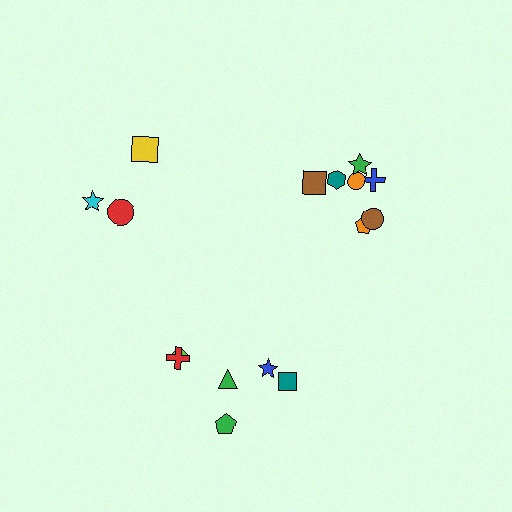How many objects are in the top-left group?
There are 3 objects.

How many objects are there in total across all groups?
There are 16 objects.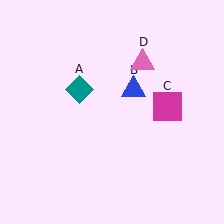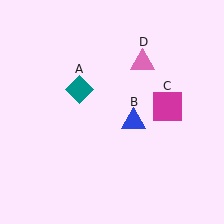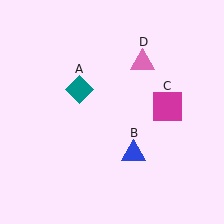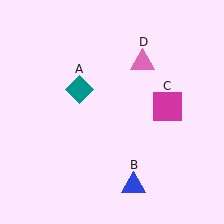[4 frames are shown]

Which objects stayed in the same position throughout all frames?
Teal diamond (object A) and magenta square (object C) and pink triangle (object D) remained stationary.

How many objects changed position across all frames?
1 object changed position: blue triangle (object B).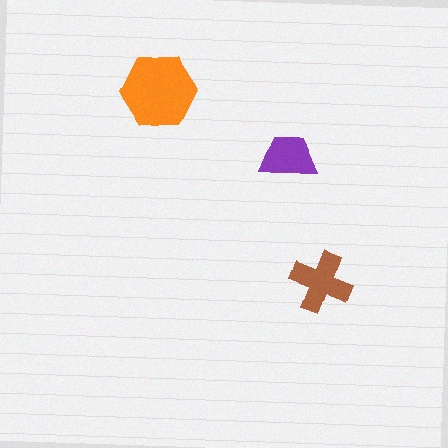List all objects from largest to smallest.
The orange hexagon, the brown cross, the purple trapezoid.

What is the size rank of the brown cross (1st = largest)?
2nd.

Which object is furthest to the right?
The brown cross is rightmost.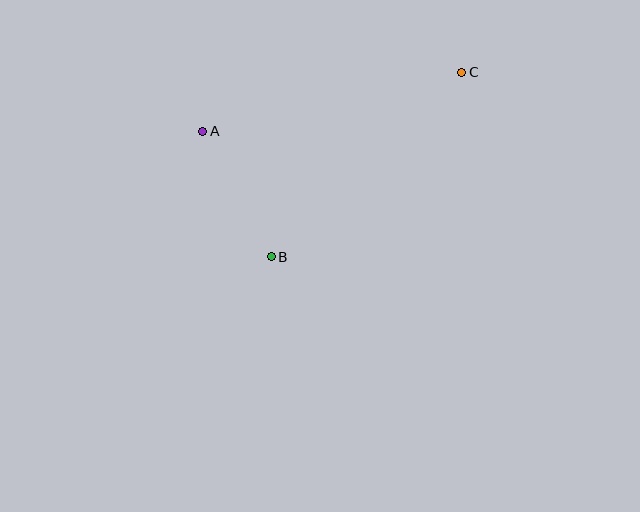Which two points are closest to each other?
Points A and B are closest to each other.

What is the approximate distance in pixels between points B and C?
The distance between B and C is approximately 265 pixels.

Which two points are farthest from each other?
Points A and C are farthest from each other.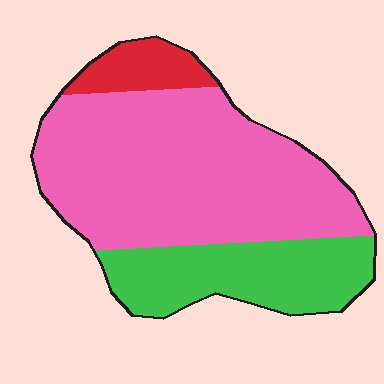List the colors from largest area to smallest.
From largest to smallest: pink, green, red.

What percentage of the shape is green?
Green covers 27% of the shape.